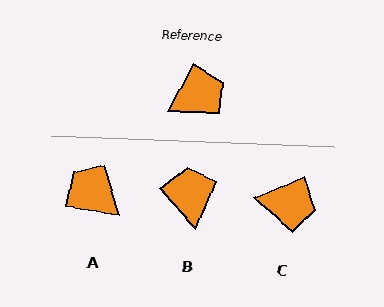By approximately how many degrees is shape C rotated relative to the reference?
Approximately 39 degrees clockwise.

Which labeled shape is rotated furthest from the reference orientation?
A, about 108 degrees away.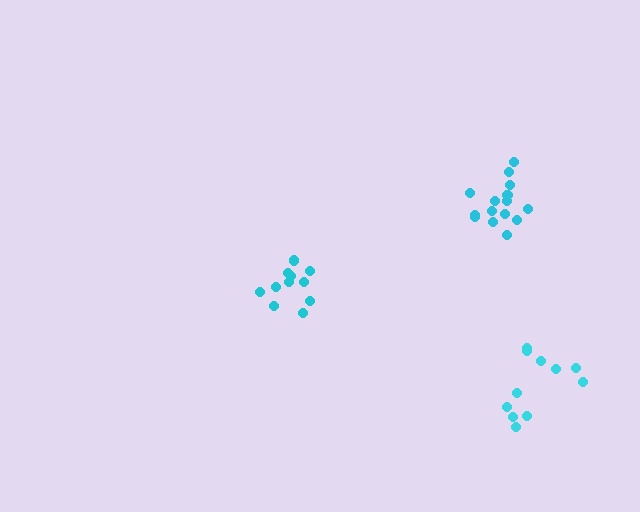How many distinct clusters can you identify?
There are 3 distinct clusters.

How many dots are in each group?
Group 1: 15 dots, Group 2: 12 dots, Group 3: 11 dots (38 total).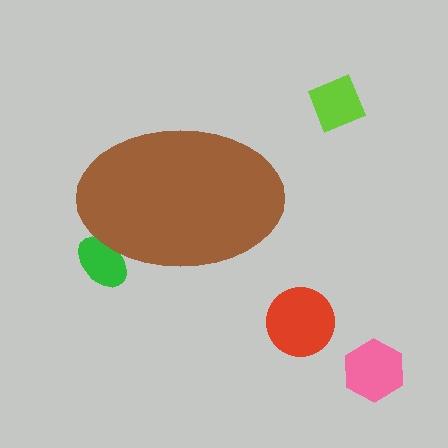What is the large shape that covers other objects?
A brown ellipse.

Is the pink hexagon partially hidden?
No, the pink hexagon is fully visible.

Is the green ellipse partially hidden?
Yes, the green ellipse is partially hidden behind the brown ellipse.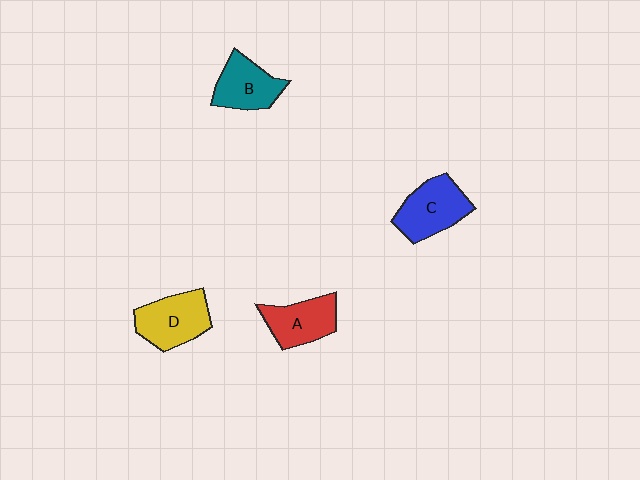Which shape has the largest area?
Shape C (blue).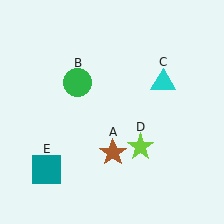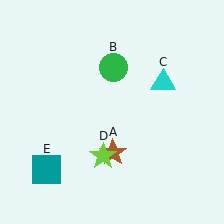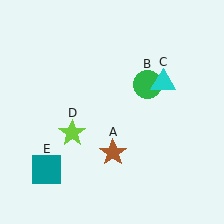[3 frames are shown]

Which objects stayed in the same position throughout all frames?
Brown star (object A) and cyan triangle (object C) and teal square (object E) remained stationary.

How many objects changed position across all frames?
2 objects changed position: green circle (object B), lime star (object D).